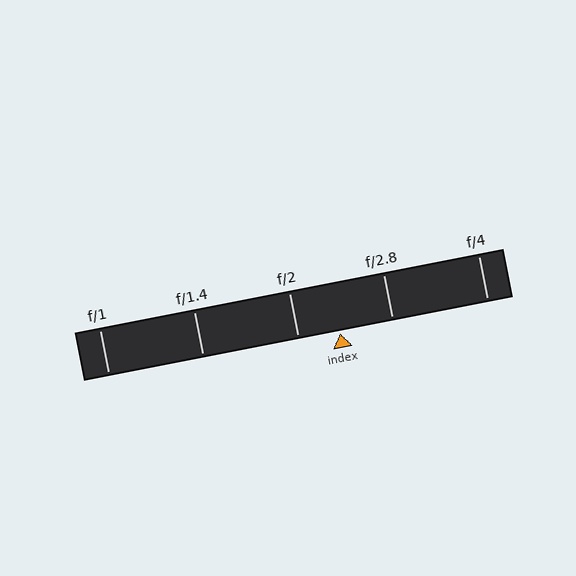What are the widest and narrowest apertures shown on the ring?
The widest aperture shown is f/1 and the narrowest is f/4.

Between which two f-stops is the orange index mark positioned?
The index mark is between f/2 and f/2.8.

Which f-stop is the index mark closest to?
The index mark is closest to f/2.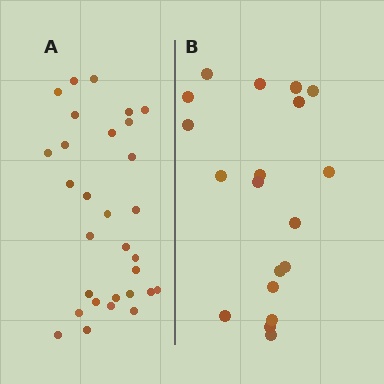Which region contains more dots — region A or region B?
Region A (the left region) has more dots.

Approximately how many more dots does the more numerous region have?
Region A has roughly 12 or so more dots than region B.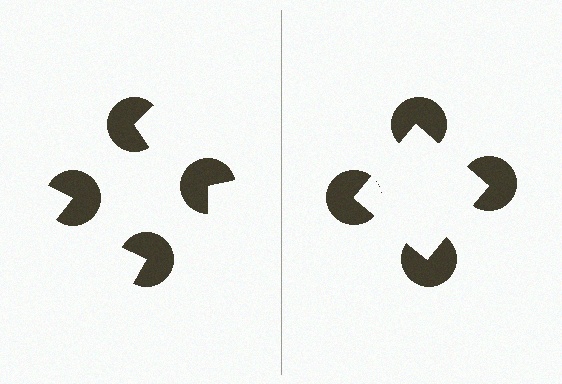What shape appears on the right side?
An illusory square.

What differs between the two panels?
The pac-man discs are positioned identically on both sides; only the wedge orientations differ. On the right they align to a square; on the left they are misaligned.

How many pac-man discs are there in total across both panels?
8 — 4 on each side.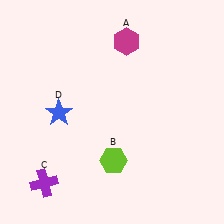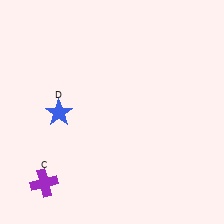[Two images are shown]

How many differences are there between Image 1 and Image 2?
There are 2 differences between the two images.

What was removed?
The lime hexagon (B), the magenta hexagon (A) were removed in Image 2.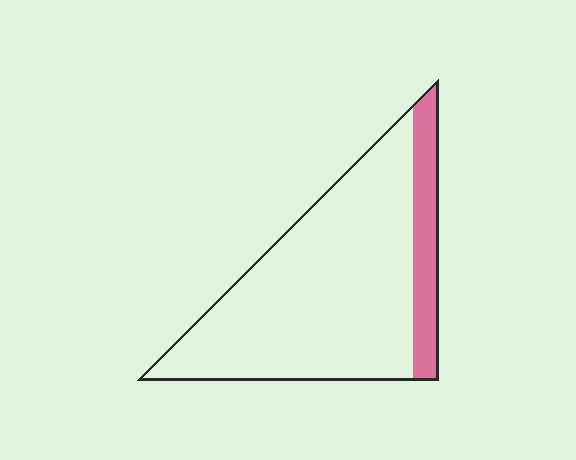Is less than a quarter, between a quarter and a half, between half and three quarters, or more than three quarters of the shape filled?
Less than a quarter.